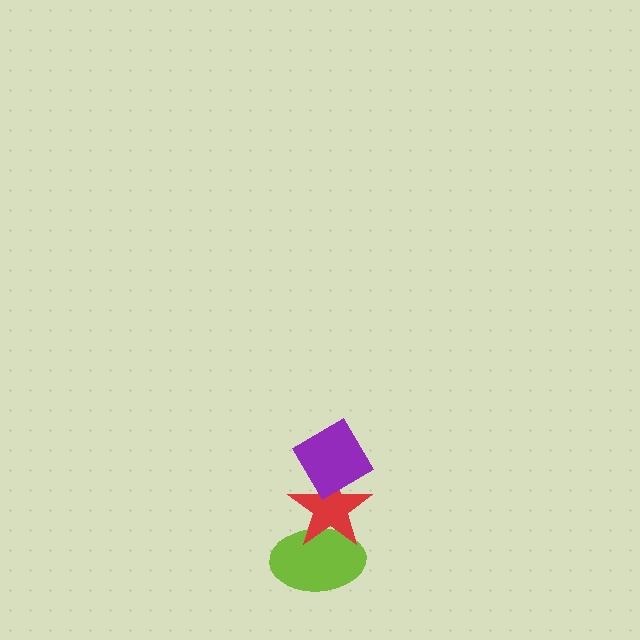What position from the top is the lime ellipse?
The lime ellipse is 3rd from the top.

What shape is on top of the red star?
The purple diamond is on top of the red star.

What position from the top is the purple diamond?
The purple diamond is 1st from the top.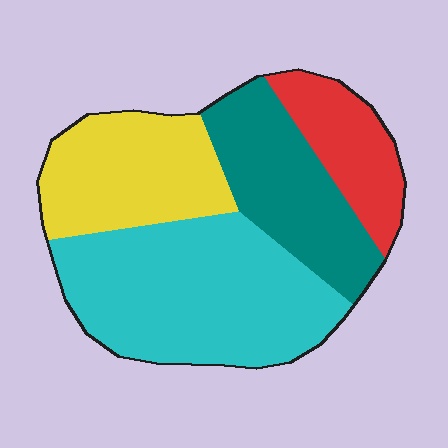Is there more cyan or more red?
Cyan.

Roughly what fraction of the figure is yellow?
Yellow covers 23% of the figure.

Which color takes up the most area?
Cyan, at roughly 40%.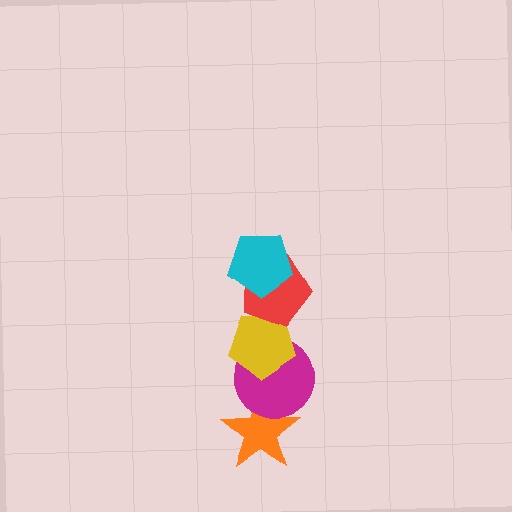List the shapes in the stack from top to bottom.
From top to bottom: the cyan pentagon, the red pentagon, the yellow pentagon, the magenta circle, the orange star.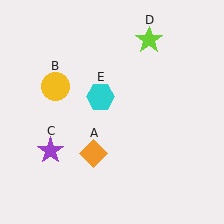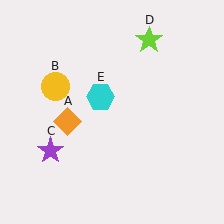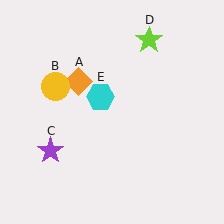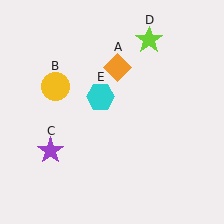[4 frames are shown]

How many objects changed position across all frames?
1 object changed position: orange diamond (object A).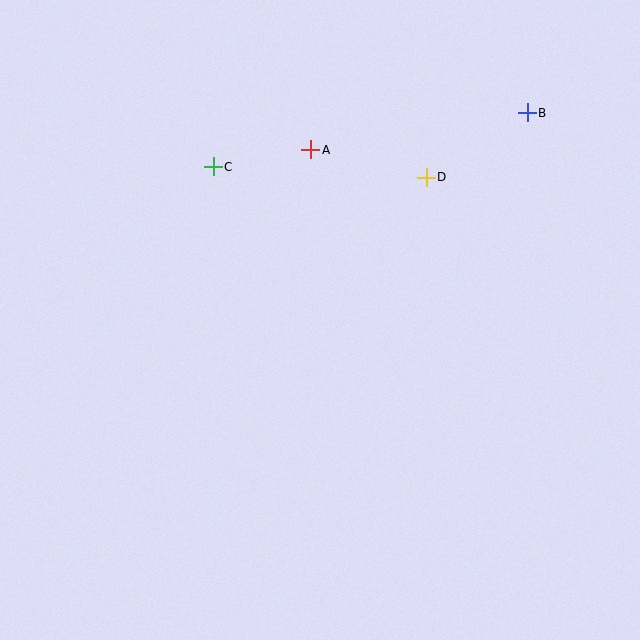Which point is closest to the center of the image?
Point A at (311, 150) is closest to the center.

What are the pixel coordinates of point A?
Point A is at (311, 150).